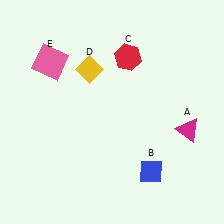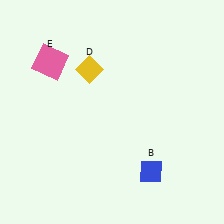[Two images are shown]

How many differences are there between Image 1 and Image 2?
There are 2 differences between the two images.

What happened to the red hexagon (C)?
The red hexagon (C) was removed in Image 2. It was in the top-right area of Image 1.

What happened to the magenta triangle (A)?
The magenta triangle (A) was removed in Image 2. It was in the bottom-right area of Image 1.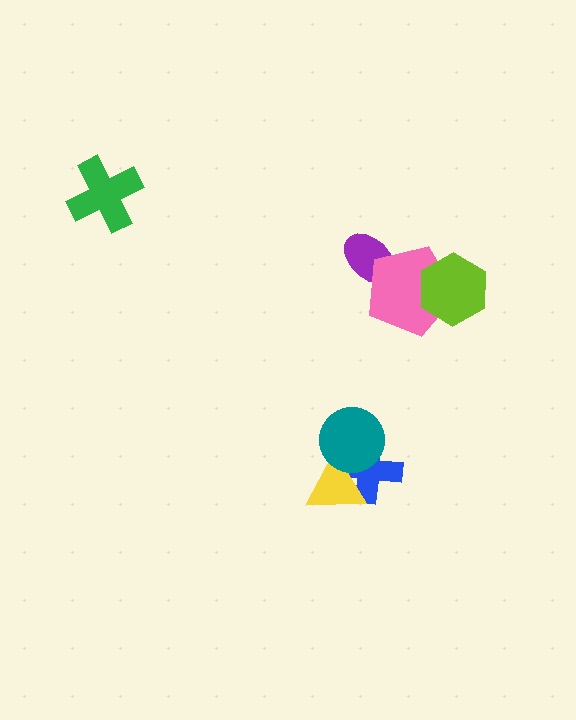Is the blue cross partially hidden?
Yes, it is partially covered by another shape.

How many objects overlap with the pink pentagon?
2 objects overlap with the pink pentagon.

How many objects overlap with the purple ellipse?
1 object overlaps with the purple ellipse.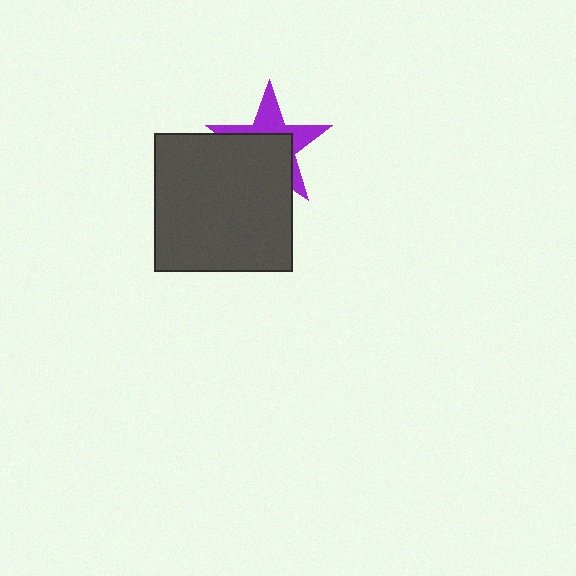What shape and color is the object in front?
The object in front is a dark gray square.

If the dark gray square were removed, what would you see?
You would see the complete purple star.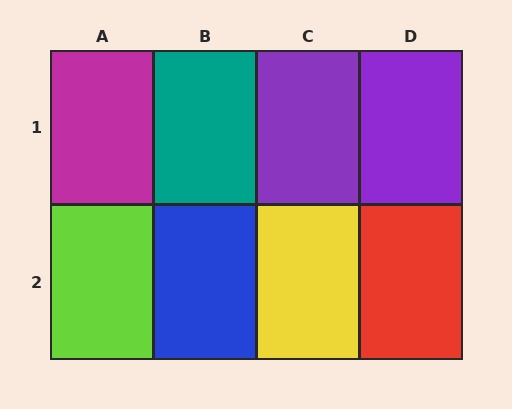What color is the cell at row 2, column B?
Blue.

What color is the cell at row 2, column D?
Red.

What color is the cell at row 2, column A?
Lime.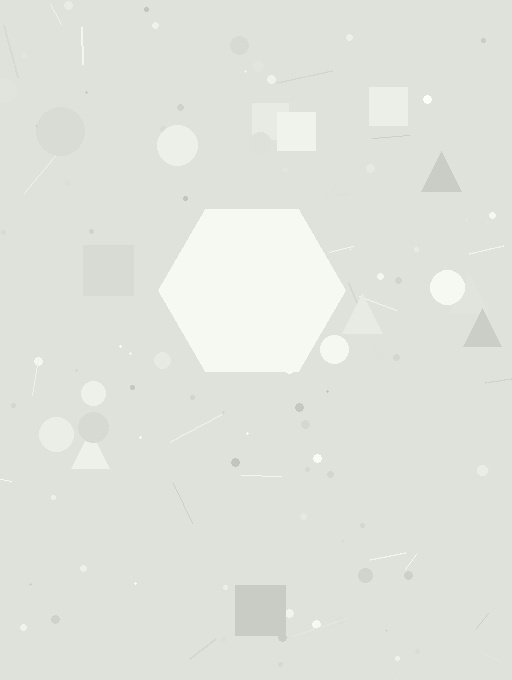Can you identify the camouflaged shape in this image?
The camouflaged shape is a hexagon.